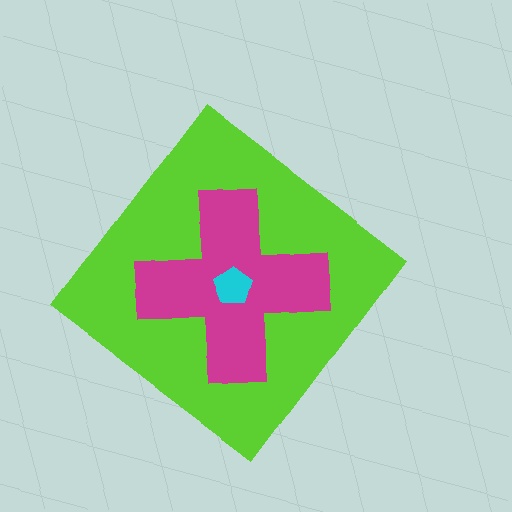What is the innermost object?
The cyan pentagon.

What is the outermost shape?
The lime diamond.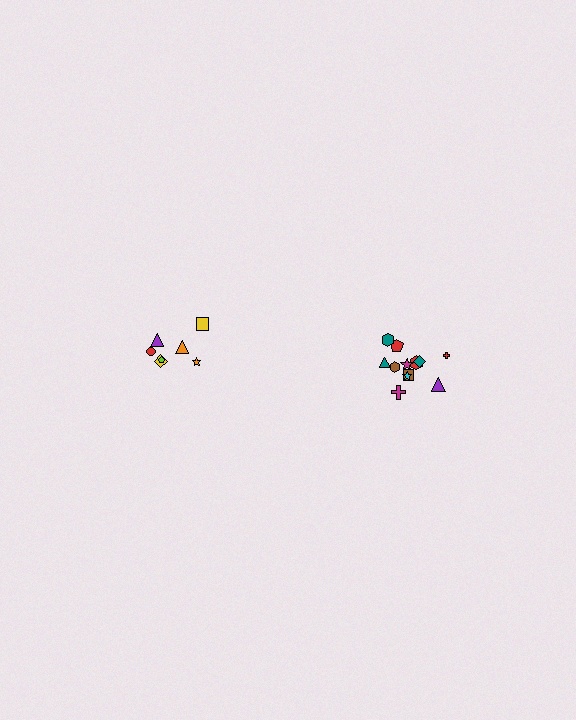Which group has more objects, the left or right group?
The right group.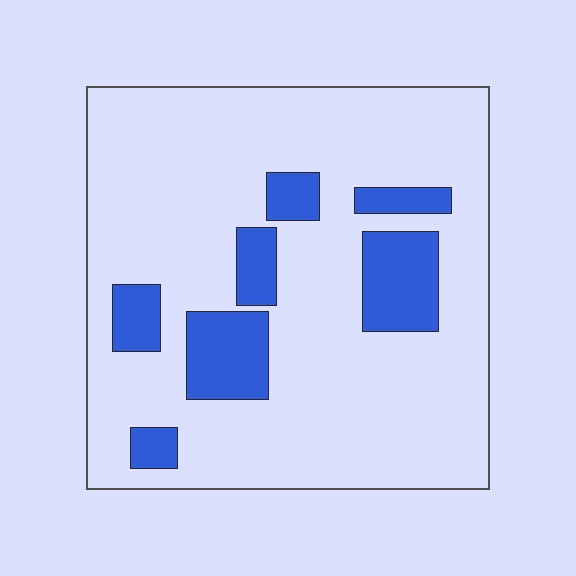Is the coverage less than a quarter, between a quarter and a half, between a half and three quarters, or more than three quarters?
Less than a quarter.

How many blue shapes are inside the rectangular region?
7.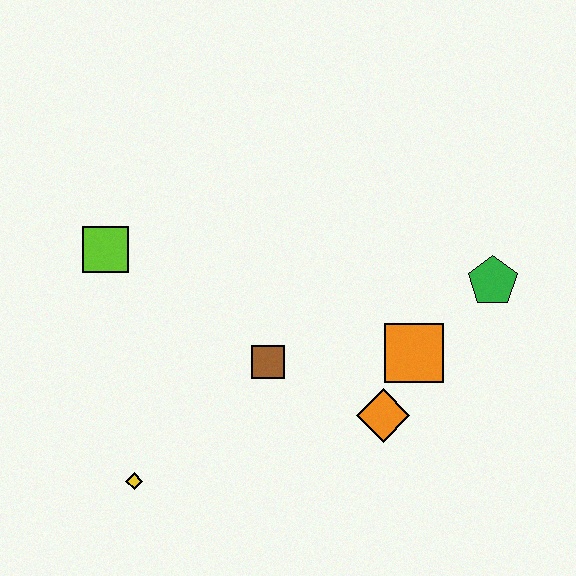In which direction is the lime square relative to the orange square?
The lime square is to the left of the orange square.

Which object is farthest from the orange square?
The lime square is farthest from the orange square.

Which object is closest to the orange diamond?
The orange square is closest to the orange diamond.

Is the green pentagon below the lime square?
Yes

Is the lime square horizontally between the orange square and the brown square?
No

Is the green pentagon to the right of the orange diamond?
Yes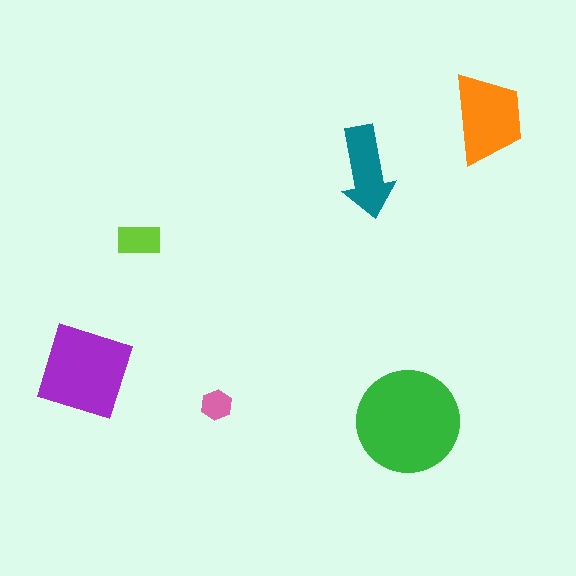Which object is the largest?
The green circle.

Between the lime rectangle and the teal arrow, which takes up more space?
The teal arrow.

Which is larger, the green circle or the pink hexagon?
The green circle.